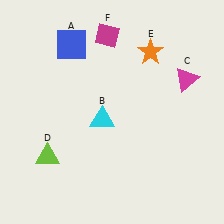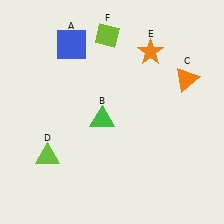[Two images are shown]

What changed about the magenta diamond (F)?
In Image 1, F is magenta. In Image 2, it changed to lime.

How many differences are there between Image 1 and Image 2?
There are 3 differences between the two images.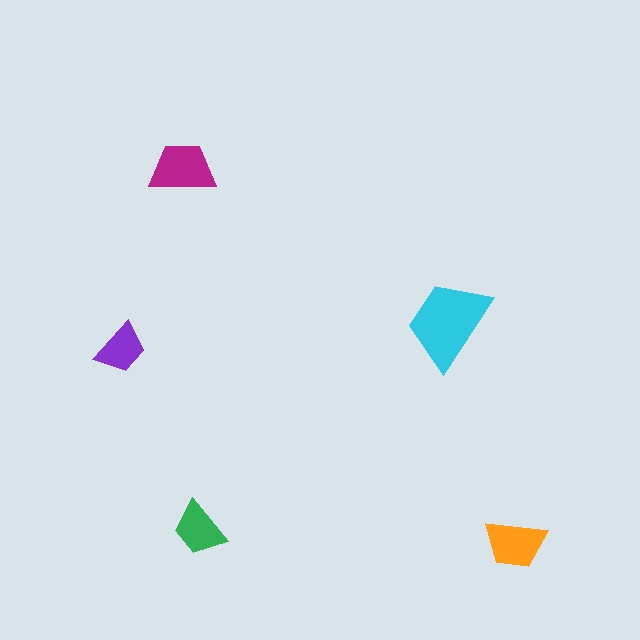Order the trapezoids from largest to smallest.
the cyan one, the magenta one, the orange one, the green one, the purple one.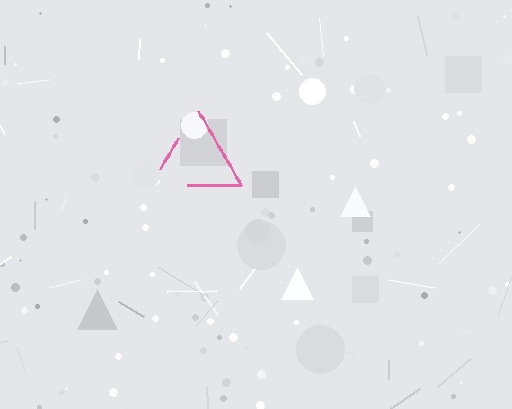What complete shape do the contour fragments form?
The contour fragments form a triangle.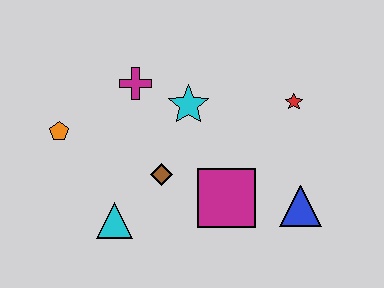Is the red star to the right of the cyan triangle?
Yes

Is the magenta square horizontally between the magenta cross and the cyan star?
No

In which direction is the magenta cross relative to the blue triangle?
The magenta cross is to the left of the blue triangle.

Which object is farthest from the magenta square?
The orange pentagon is farthest from the magenta square.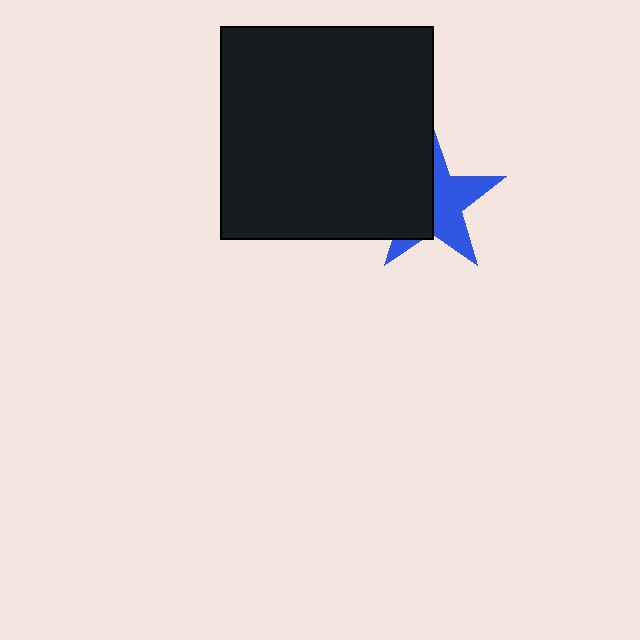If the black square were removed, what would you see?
You would see the complete blue star.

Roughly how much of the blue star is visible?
About half of it is visible (roughly 52%).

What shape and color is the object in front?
The object in front is a black square.